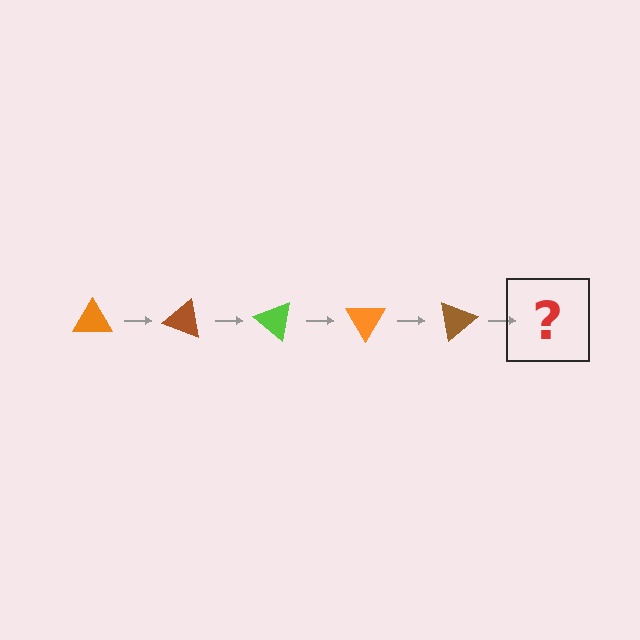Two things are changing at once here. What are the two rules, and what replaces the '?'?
The two rules are that it rotates 20 degrees each step and the color cycles through orange, brown, and lime. The '?' should be a lime triangle, rotated 100 degrees from the start.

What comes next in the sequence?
The next element should be a lime triangle, rotated 100 degrees from the start.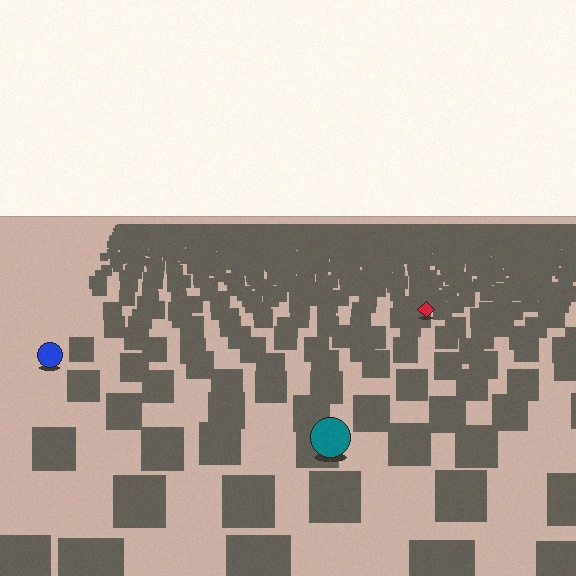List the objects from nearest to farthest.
From nearest to farthest: the teal circle, the blue circle, the red diamond.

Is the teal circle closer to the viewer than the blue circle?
Yes. The teal circle is closer — you can tell from the texture gradient: the ground texture is coarser near it.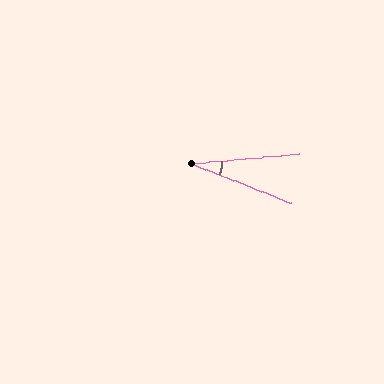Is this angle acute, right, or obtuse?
It is acute.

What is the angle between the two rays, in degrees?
Approximately 26 degrees.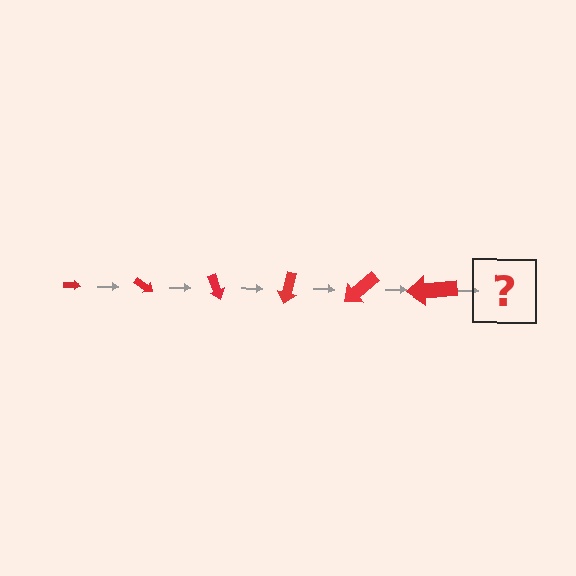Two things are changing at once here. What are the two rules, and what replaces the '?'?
The two rules are that the arrow grows larger each step and it rotates 35 degrees each step. The '?' should be an arrow, larger than the previous one and rotated 210 degrees from the start.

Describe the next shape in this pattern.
It should be an arrow, larger than the previous one and rotated 210 degrees from the start.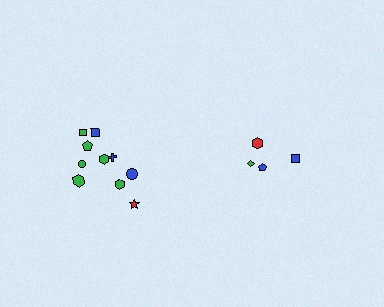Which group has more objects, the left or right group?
The left group.